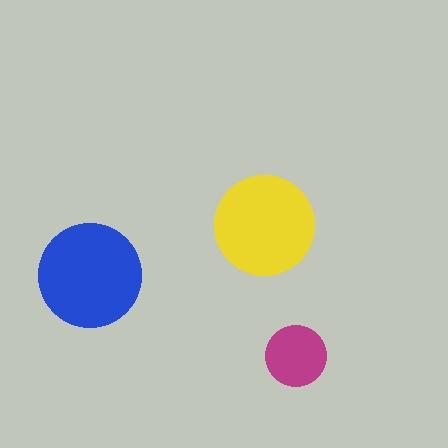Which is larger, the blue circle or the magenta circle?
The blue one.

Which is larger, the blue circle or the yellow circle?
The blue one.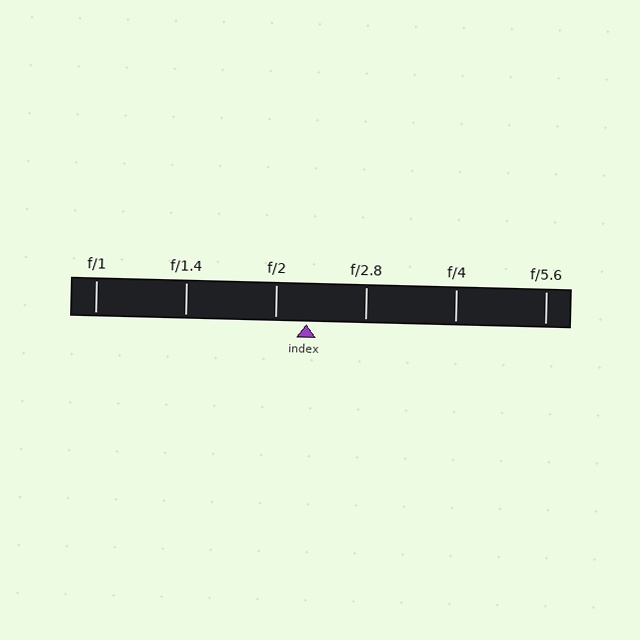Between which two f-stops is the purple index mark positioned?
The index mark is between f/2 and f/2.8.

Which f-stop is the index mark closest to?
The index mark is closest to f/2.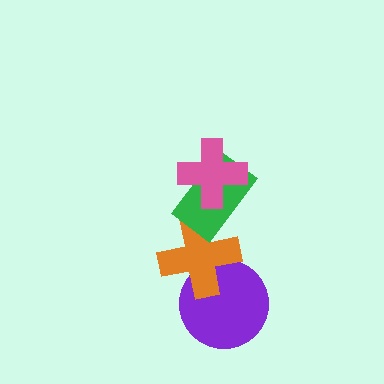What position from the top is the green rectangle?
The green rectangle is 2nd from the top.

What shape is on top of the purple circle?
The orange cross is on top of the purple circle.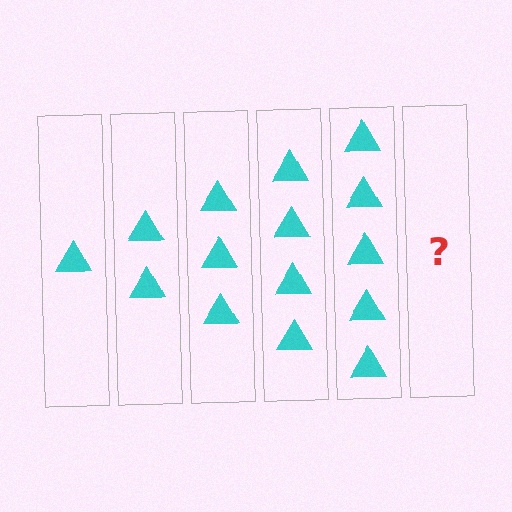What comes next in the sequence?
The next element should be 6 triangles.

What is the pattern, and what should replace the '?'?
The pattern is that each step adds one more triangle. The '?' should be 6 triangles.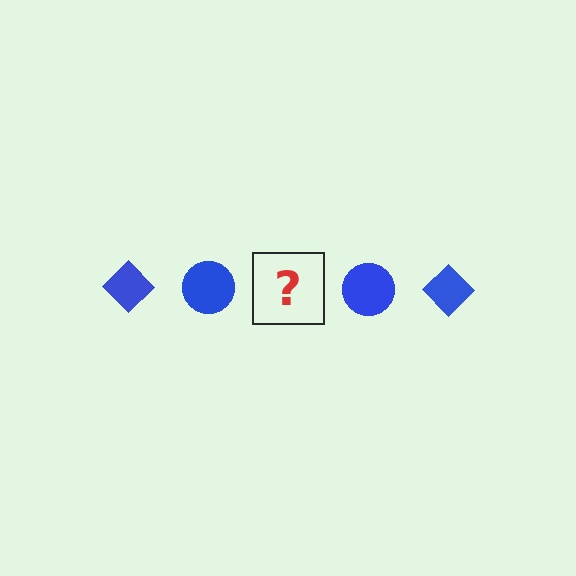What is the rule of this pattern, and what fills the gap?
The rule is that the pattern cycles through diamond, circle shapes in blue. The gap should be filled with a blue diamond.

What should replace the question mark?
The question mark should be replaced with a blue diamond.